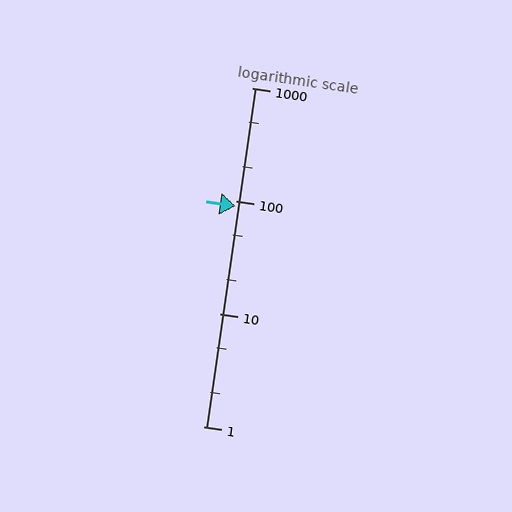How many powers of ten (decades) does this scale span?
The scale spans 3 decades, from 1 to 1000.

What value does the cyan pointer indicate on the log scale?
The pointer indicates approximately 89.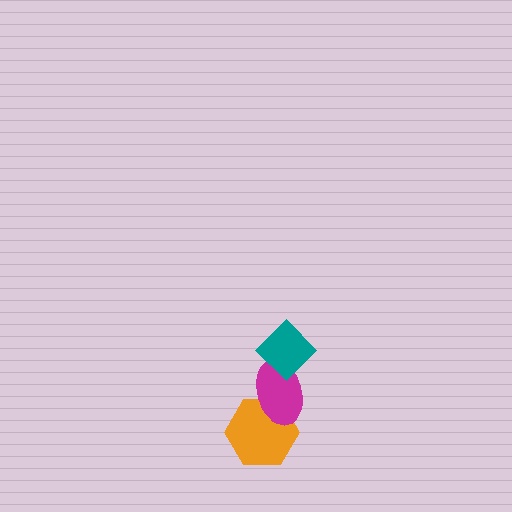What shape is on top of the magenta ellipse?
The teal diamond is on top of the magenta ellipse.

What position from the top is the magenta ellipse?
The magenta ellipse is 2nd from the top.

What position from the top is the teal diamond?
The teal diamond is 1st from the top.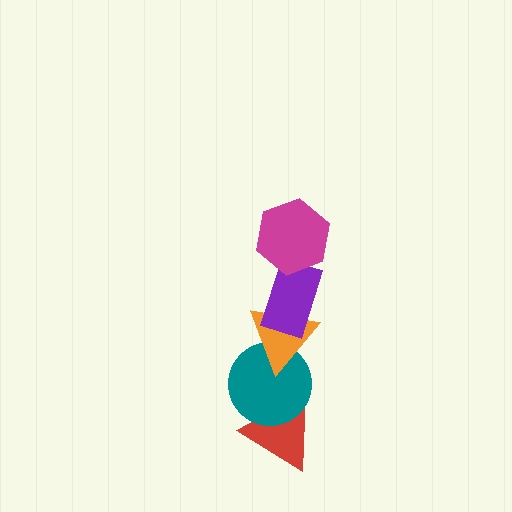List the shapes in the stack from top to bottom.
From top to bottom: the magenta hexagon, the purple rectangle, the orange triangle, the teal circle, the red triangle.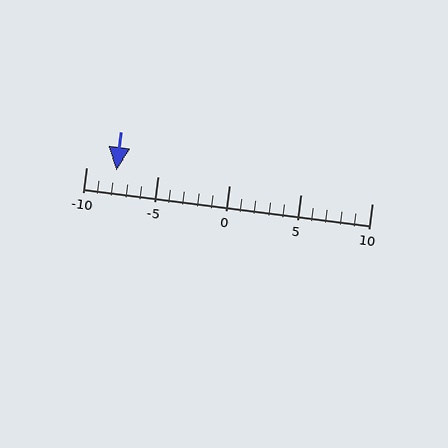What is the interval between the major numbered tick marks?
The major tick marks are spaced 5 units apart.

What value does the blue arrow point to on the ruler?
The blue arrow points to approximately -8.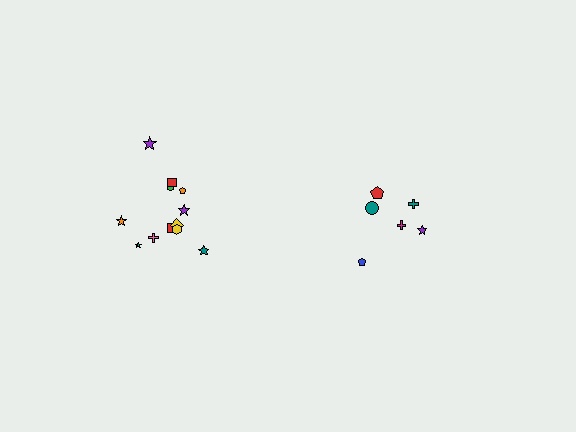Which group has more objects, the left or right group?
The left group.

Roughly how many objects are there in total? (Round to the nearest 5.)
Roughly 20 objects in total.